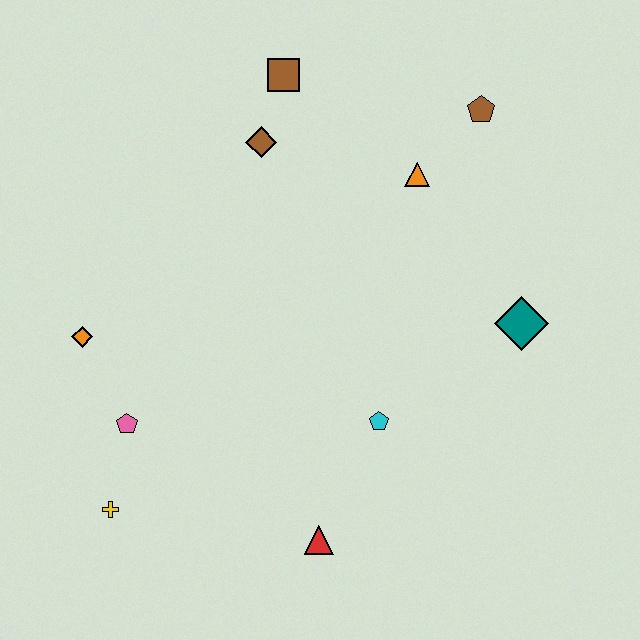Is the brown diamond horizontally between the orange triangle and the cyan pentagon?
No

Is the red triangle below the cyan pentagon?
Yes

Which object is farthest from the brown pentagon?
The yellow cross is farthest from the brown pentagon.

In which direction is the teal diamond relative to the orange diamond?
The teal diamond is to the right of the orange diamond.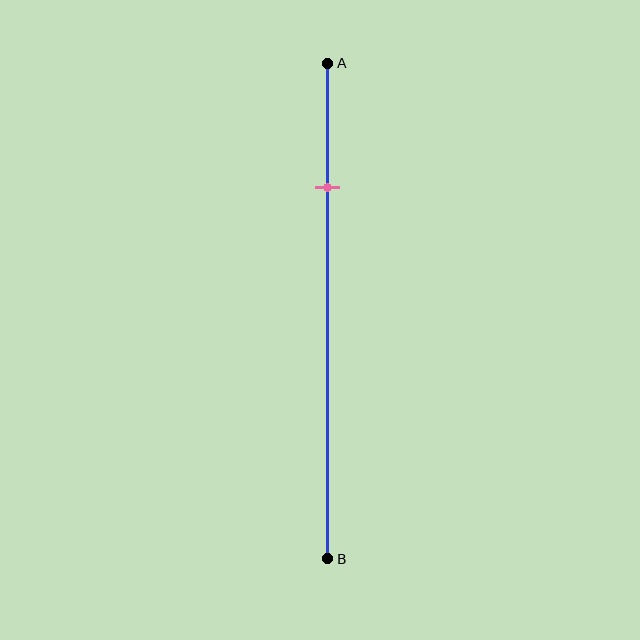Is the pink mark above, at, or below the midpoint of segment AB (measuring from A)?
The pink mark is above the midpoint of segment AB.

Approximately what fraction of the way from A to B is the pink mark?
The pink mark is approximately 25% of the way from A to B.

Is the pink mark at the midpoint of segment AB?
No, the mark is at about 25% from A, not at the 50% midpoint.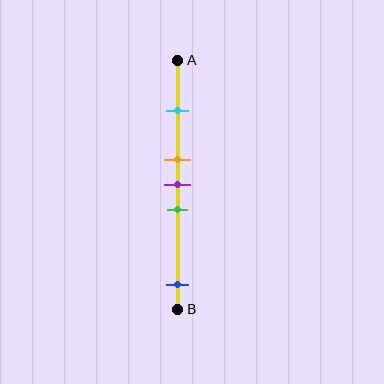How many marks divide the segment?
There are 5 marks dividing the segment.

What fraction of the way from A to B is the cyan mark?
The cyan mark is approximately 20% (0.2) of the way from A to B.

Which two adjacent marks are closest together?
The orange and purple marks are the closest adjacent pair.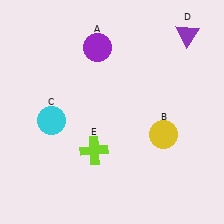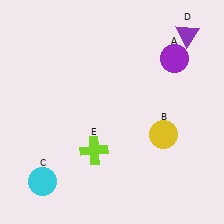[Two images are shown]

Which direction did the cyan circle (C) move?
The cyan circle (C) moved down.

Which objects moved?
The objects that moved are: the purple circle (A), the cyan circle (C).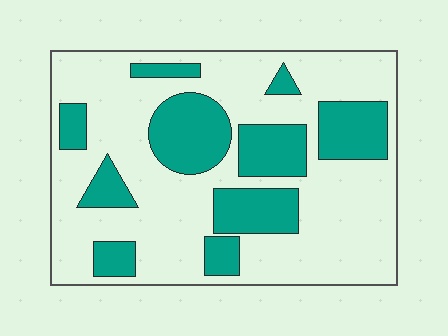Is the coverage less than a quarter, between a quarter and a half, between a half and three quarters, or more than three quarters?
Between a quarter and a half.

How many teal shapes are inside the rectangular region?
10.